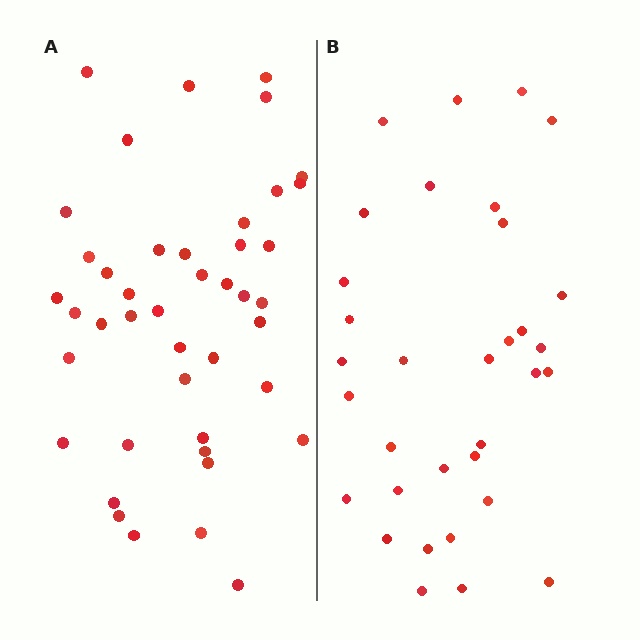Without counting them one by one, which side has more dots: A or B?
Region A (the left region) has more dots.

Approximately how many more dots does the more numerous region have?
Region A has roughly 10 or so more dots than region B.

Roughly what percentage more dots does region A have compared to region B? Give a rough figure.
About 30% more.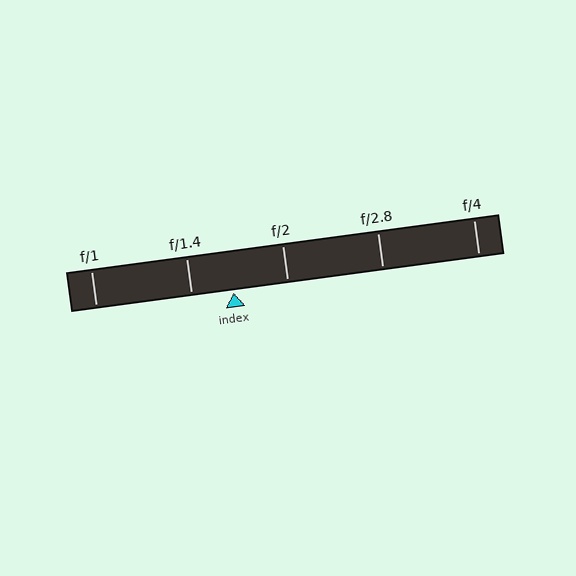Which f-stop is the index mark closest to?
The index mark is closest to f/1.4.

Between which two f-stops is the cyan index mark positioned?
The index mark is between f/1.4 and f/2.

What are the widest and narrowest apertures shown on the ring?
The widest aperture shown is f/1 and the narrowest is f/4.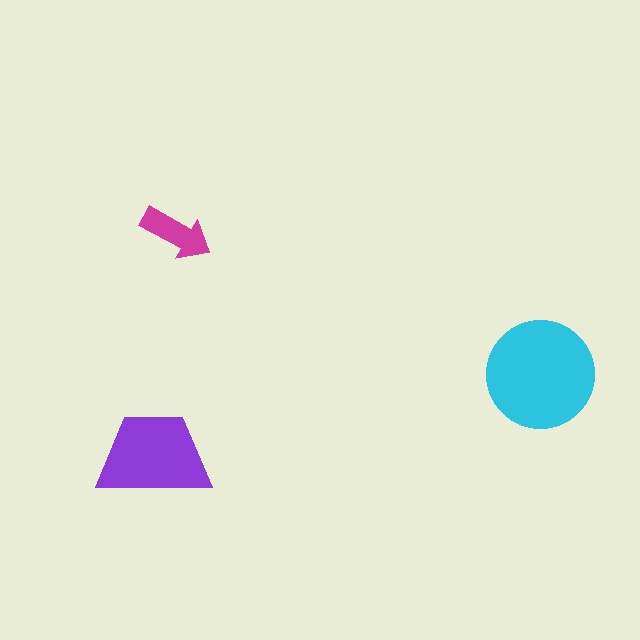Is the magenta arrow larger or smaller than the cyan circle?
Smaller.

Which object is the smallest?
The magenta arrow.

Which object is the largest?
The cyan circle.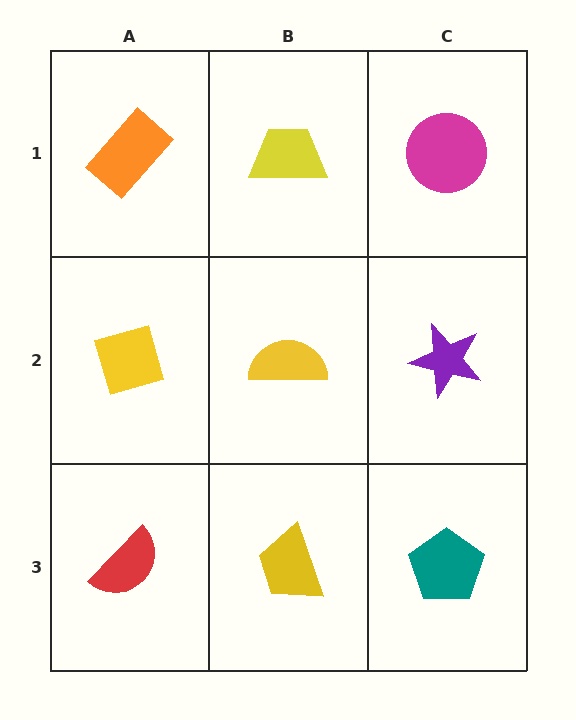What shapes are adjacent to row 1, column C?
A purple star (row 2, column C), a yellow trapezoid (row 1, column B).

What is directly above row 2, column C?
A magenta circle.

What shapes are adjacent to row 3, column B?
A yellow semicircle (row 2, column B), a red semicircle (row 3, column A), a teal pentagon (row 3, column C).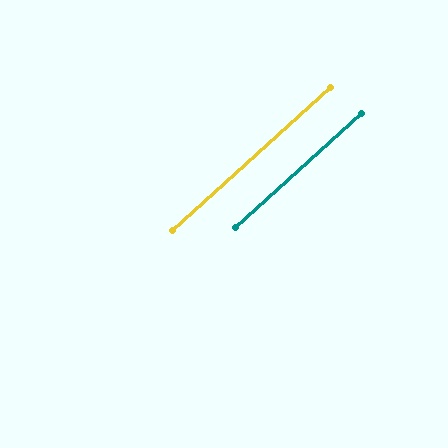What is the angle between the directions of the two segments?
Approximately 0 degrees.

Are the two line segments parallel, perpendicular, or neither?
Parallel — their directions differ by only 0.0°.